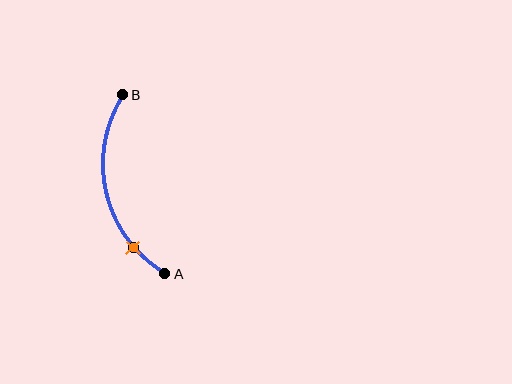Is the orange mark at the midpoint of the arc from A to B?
No. The orange mark lies on the arc but is closer to endpoint A. The arc midpoint would be at the point on the curve equidistant along the arc from both A and B.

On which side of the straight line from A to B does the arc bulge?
The arc bulges to the left of the straight line connecting A and B.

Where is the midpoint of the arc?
The arc midpoint is the point on the curve farthest from the straight line joining A and B. It sits to the left of that line.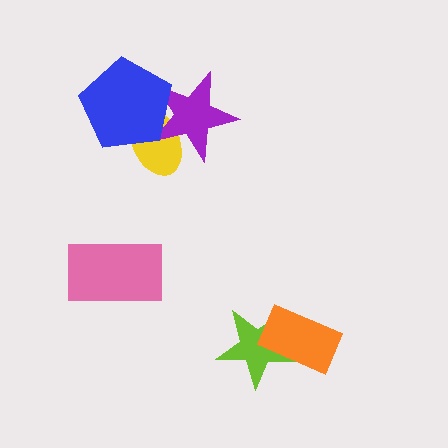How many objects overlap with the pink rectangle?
0 objects overlap with the pink rectangle.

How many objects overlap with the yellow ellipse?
2 objects overlap with the yellow ellipse.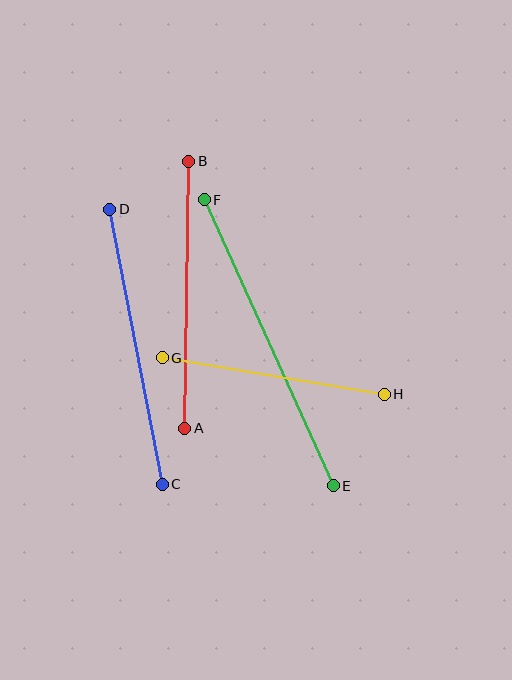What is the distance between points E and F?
The distance is approximately 314 pixels.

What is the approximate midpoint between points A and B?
The midpoint is at approximately (187, 295) pixels.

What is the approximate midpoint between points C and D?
The midpoint is at approximately (136, 347) pixels.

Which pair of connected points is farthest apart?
Points E and F are farthest apart.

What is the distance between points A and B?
The distance is approximately 267 pixels.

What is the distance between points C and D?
The distance is approximately 280 pixels.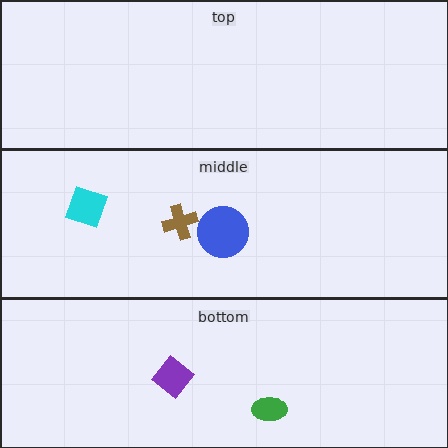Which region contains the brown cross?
The middle region.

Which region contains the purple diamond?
The bottom region.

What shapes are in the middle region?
The cyan square, the brown cross, the blue circle.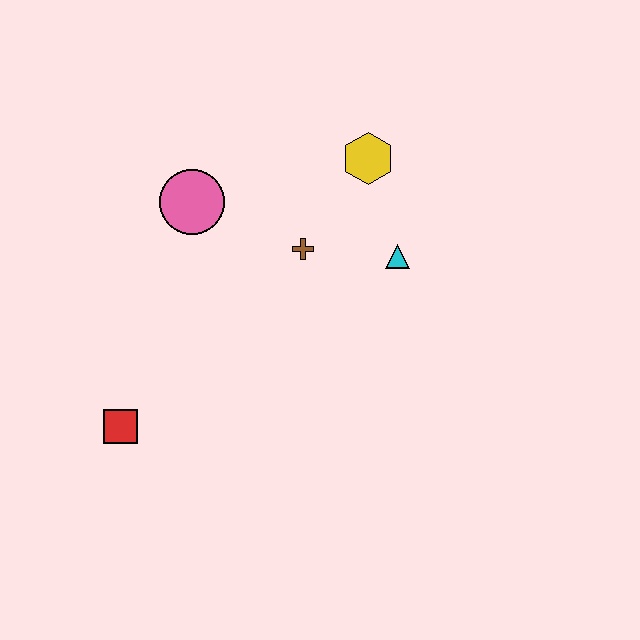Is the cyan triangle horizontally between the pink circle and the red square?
No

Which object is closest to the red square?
The pink circle is closest to the red square.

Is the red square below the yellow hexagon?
Yes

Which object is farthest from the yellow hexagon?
The red square is farthest from the yellow hexagon.